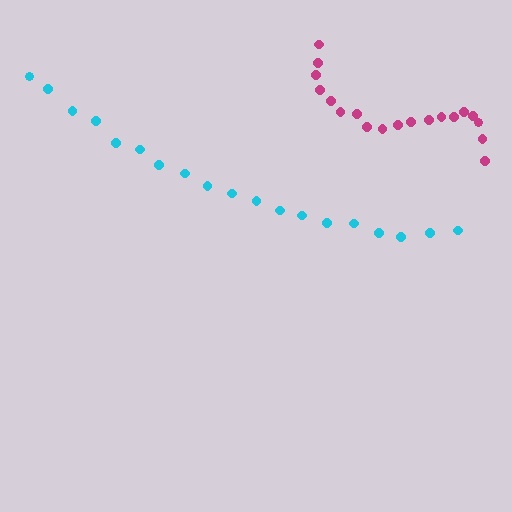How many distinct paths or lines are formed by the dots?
There are 2 distinct paths.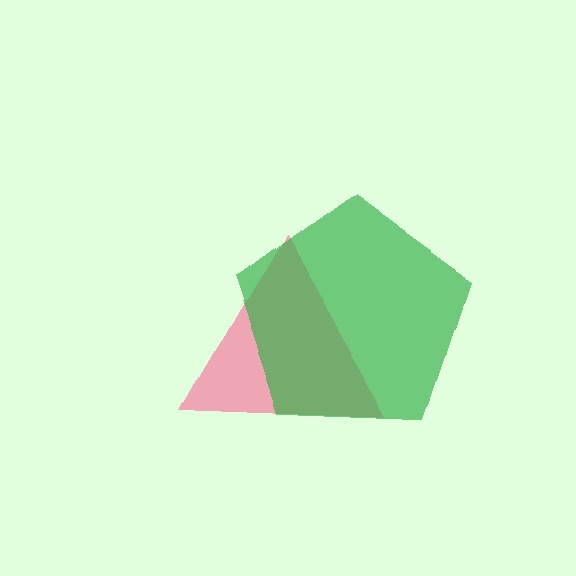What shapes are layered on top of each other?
The layered shapes are: a pink triangle, a green pentagon.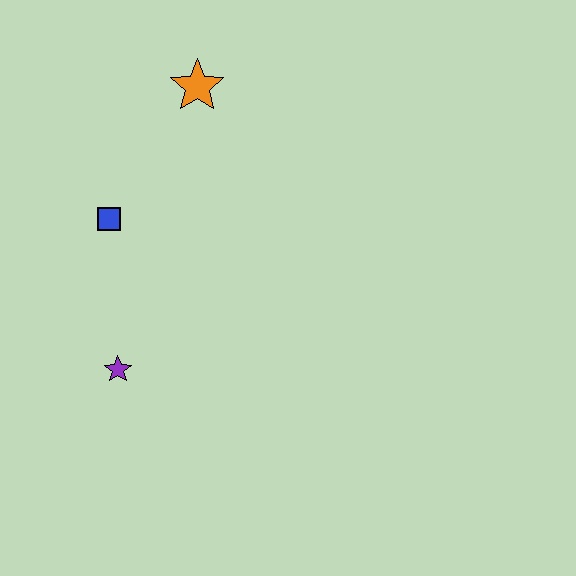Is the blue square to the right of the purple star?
No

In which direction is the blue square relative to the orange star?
The blue square is below the orange star.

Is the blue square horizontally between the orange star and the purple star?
No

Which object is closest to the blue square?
The purple star is closest to the blue square.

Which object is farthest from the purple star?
The orange star is farthest from the purple star.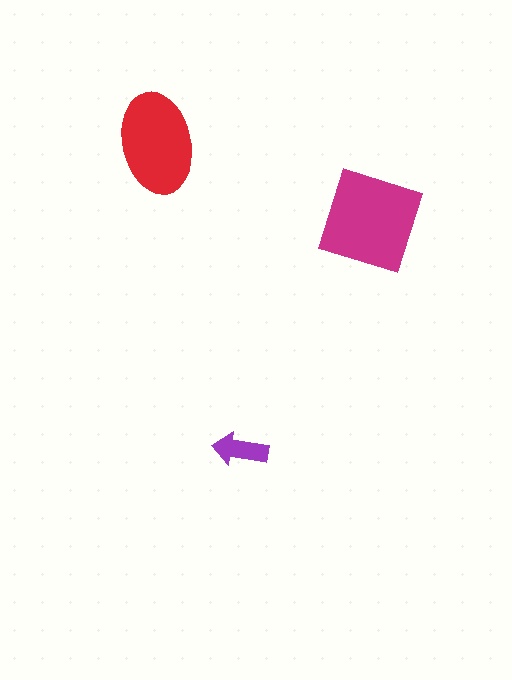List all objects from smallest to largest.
The purple arrow, the red ellipse, the magenta square.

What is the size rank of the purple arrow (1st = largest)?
3rd.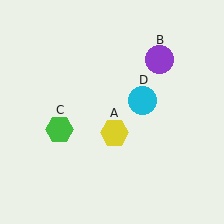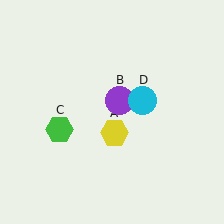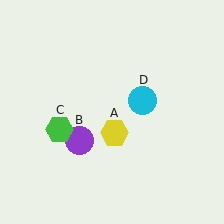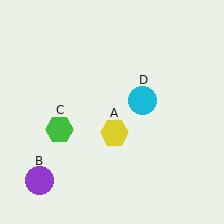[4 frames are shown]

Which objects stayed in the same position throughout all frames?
Yellow hexagon (object A) and green hexagon (object C) and cyan circle (object D) remained stationary.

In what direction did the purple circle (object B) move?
The purple circle (object B) moved down and to the left.